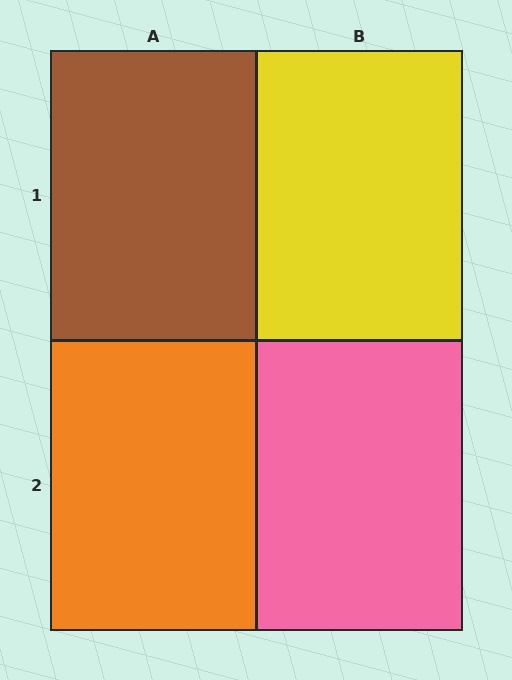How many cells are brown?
1 cell is brown.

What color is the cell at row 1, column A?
Brown.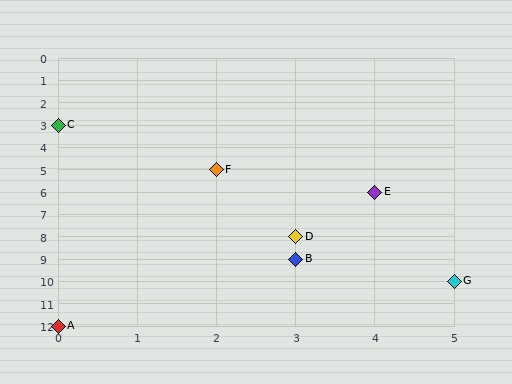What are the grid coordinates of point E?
Point E is at grid coordinates (4, 6).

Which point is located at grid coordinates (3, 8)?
Point D is at (3, 8).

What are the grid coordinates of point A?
Point A is at grid coordinates (0, 12).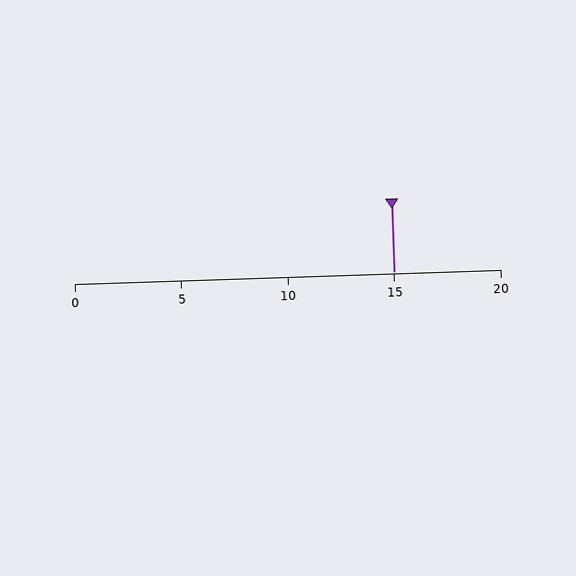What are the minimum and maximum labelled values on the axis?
The axis runs from 0 to 20.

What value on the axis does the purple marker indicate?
The marker indicates approximately 15.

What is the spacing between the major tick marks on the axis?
The major ticks are spaced 5 apart.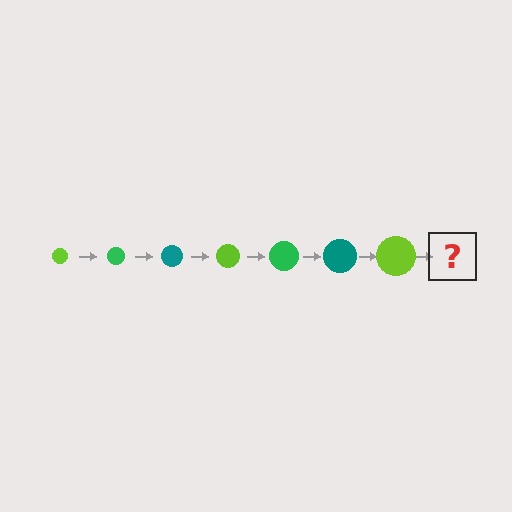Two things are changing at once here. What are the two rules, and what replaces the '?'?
The two rules are that the circle grows larger each step and the color cycles through lime, green, and teal. The '?' should be a green circle, larger than the previous one.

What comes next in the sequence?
The next element should be a green circle, larger than the previous one.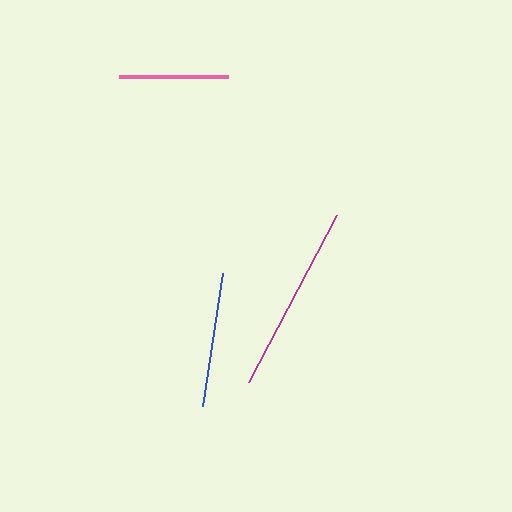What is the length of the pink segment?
The pink segment is approximately 110 pixels long.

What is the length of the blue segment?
The blue segment is approximately 134 pixels long.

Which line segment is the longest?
The magenta line is the longest at approximately 189 pixels.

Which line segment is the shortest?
The pink line is the shortest at approximately 110 pixels.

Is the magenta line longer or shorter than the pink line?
The magenta line is longer than the pink line.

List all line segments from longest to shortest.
From longest to shortest: magenta, blue, pink.